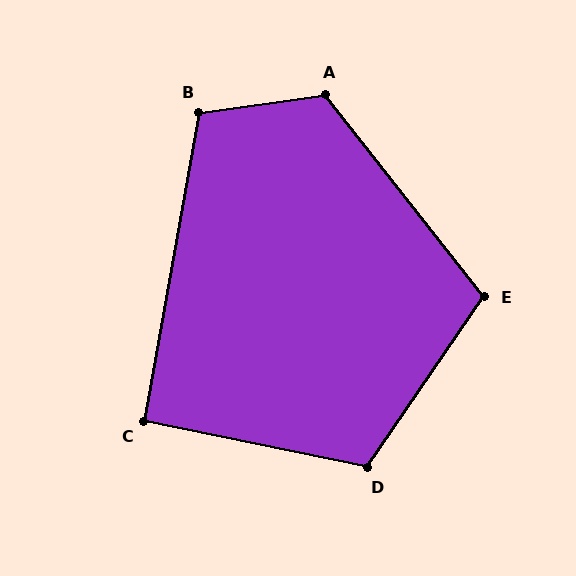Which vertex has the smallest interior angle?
C, at approximately 92 degrees.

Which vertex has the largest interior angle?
A, at approximately 120 degrees.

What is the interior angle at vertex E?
Approximately 107 degrees (obtuse).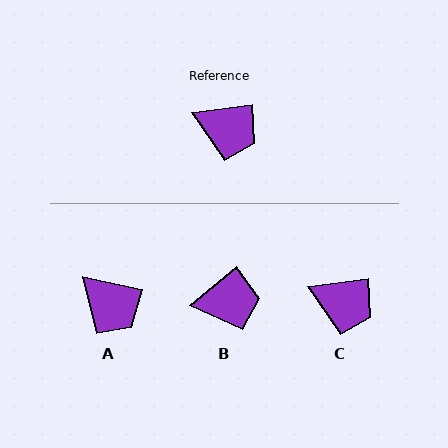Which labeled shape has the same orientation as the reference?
C.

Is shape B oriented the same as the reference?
No, it is off by about 31 degrees.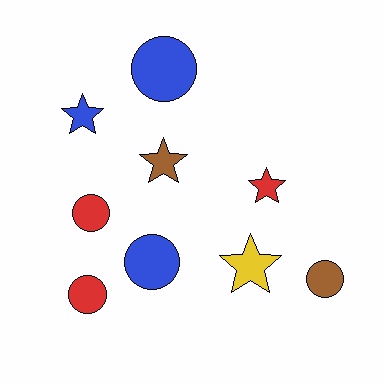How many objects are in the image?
There are 9 objects.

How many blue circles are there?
There are 2 blue circles.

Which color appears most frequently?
Red, with 3 objects.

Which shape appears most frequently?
Circle, with 5 objects.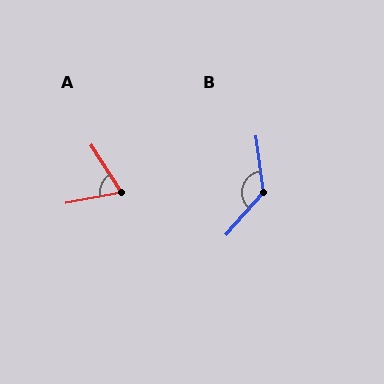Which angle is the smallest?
A, at approximately 67 degrees.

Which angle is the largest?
B, at approximately 132 degrees.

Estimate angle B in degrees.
Approximately 132 degrees.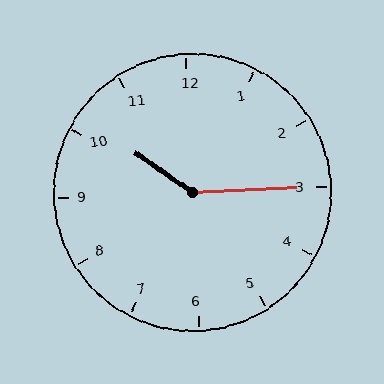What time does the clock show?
10:15.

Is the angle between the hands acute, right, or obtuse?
It is obtuse.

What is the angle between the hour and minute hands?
Approximately 142 degrees.